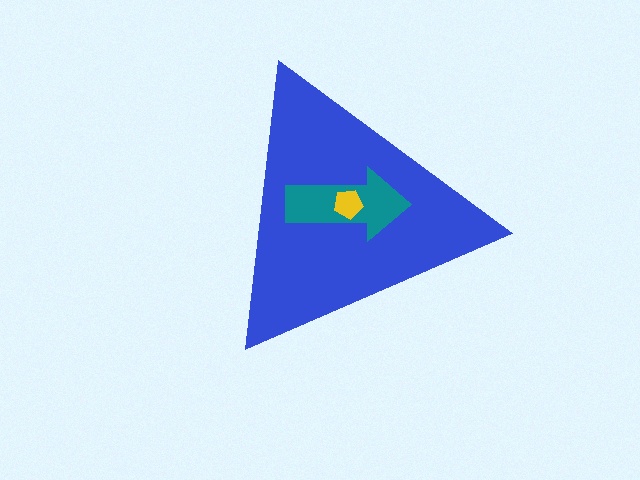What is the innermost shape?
The yellow pentagon.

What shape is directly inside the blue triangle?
The teal arrow.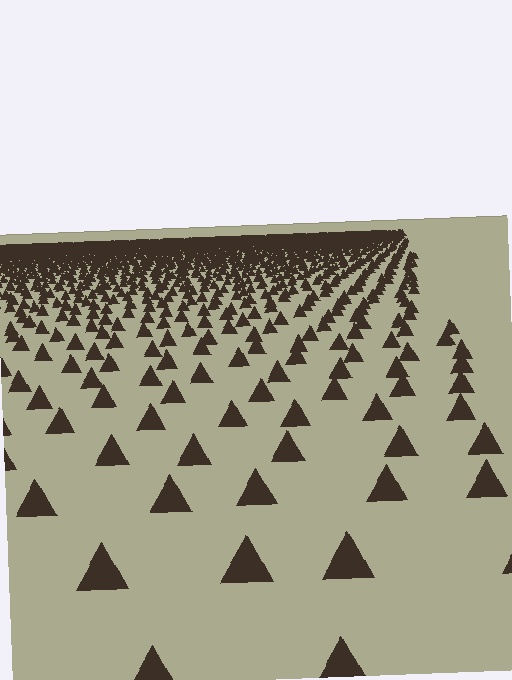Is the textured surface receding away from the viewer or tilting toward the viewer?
The surface is receding away from the viewer. Texture elements get smaller and denser toward the top.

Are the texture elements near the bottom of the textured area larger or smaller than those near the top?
Larger. Near the bottom, elements are closer to the viewer and appear at a bigger on-screen size.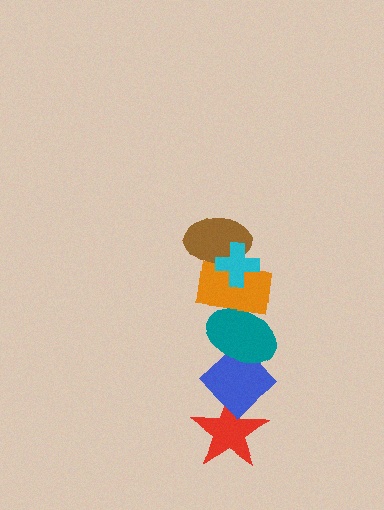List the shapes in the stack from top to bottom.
From top to bottom: the cyan cross, the brown ellipse, the orange rectangle, the teal ellipse, the blue diamond, the red star.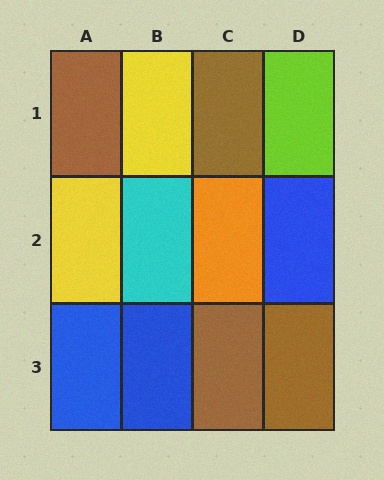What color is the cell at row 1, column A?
Brown.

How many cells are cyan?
1 cell is cyan.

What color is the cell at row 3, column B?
Blue.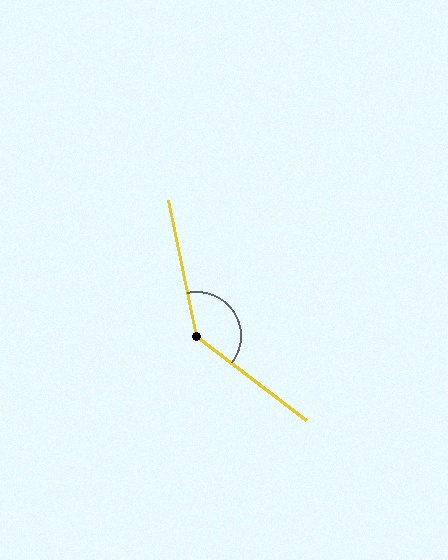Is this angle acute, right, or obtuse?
It is obtuse.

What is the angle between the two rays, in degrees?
Approximately 139 degrees.